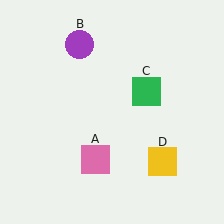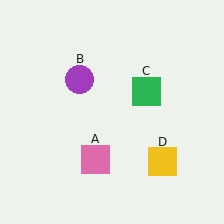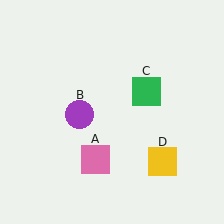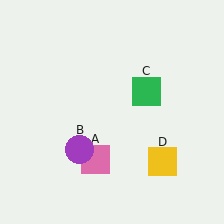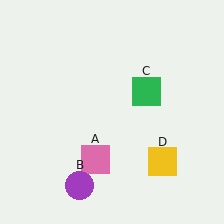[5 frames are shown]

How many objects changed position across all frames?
1 object changed position: purple circle (object B).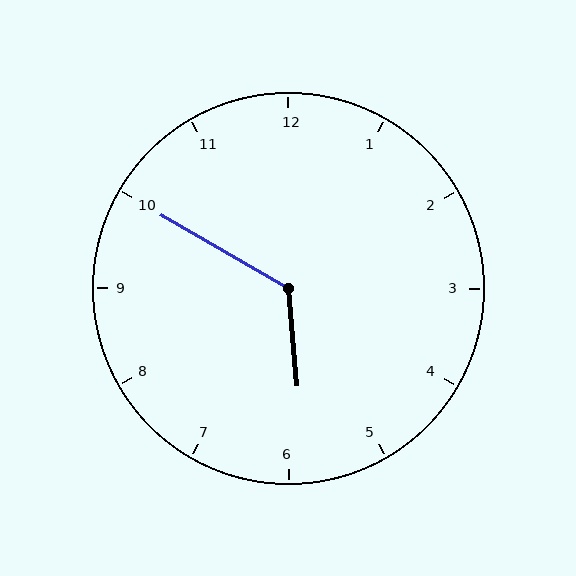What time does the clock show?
5:50.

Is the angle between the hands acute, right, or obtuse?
It is obtuse.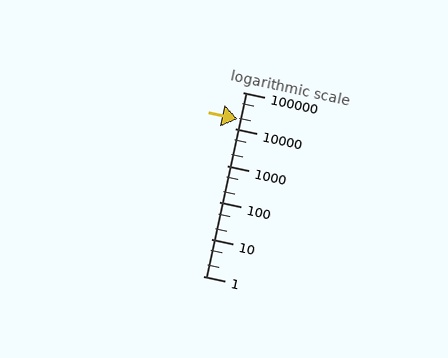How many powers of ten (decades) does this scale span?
The scale spans 5 decades, from 1 to 100000.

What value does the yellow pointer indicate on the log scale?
The pointer indicates approximately 19000.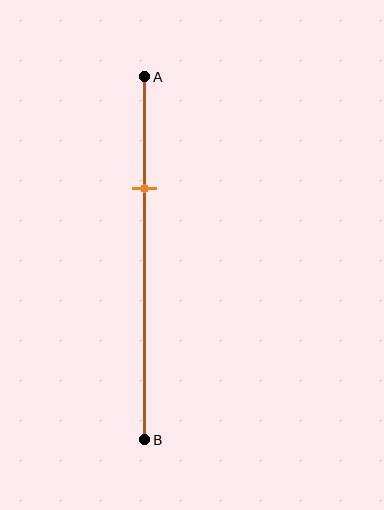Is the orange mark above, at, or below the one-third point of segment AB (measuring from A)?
The orange mark is approximately at the one-third point of segment AB.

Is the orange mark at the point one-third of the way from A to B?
Yes, the mark is approximately at the one-third point.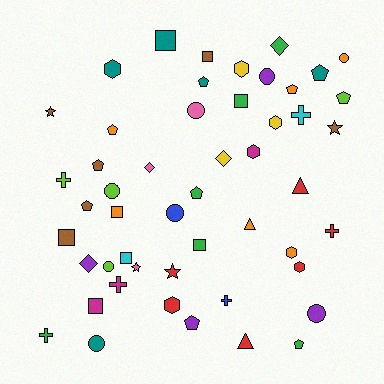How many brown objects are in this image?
There are 6 brown objects.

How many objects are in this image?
There are 50 objects.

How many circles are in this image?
There are 8 circles.